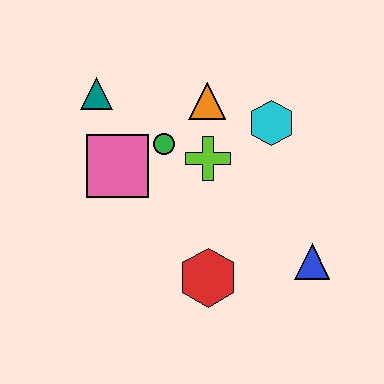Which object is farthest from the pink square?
The blue triangle is farthest from the pink square.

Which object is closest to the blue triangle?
The red hexagon is closest to the blue triangle.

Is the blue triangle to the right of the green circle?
Yes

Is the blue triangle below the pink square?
Yes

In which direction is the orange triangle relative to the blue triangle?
The orange triangle is above the blue triangle.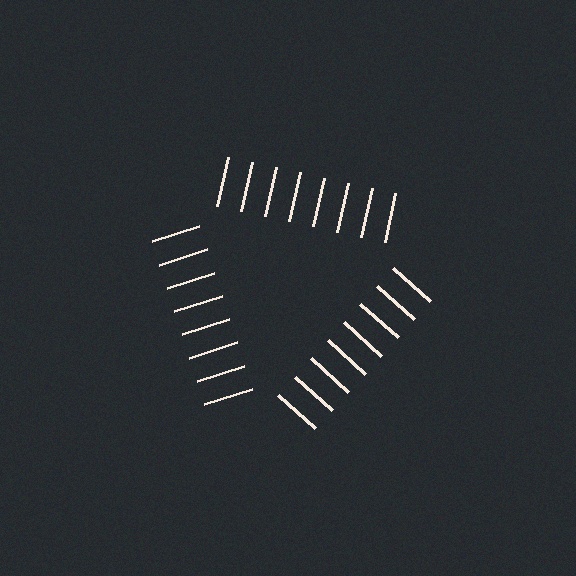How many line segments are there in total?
24 — 8 along each of the 3 edges.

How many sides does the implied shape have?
3 sides — the line-ends trace a triangle.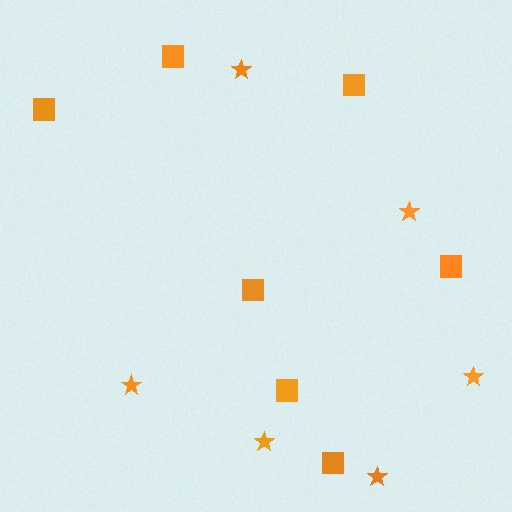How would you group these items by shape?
There are 2 groups: one group of stars (6) and one group of squares (7).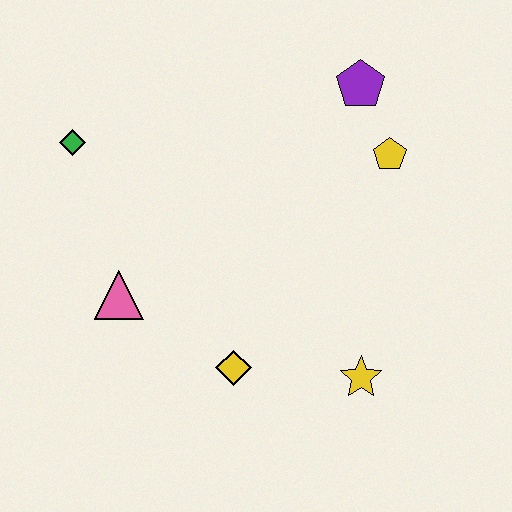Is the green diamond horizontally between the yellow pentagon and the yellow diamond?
No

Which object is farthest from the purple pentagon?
The pink triangle is farthest from the purple pentagon.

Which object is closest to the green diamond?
The pink triangle is closest to the green diamond.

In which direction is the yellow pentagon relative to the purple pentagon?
The yellow pentagon is below the purple pentagon.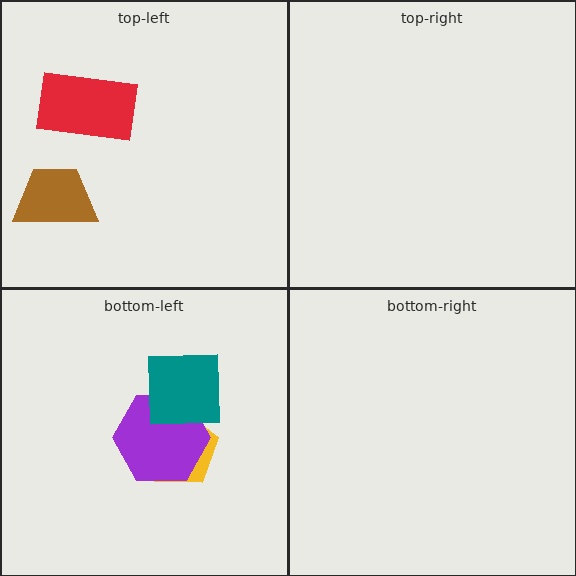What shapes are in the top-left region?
The brown trapezoid, the red rectangle.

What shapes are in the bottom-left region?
The yellow pentagon, the purple hexagon, the teal square.